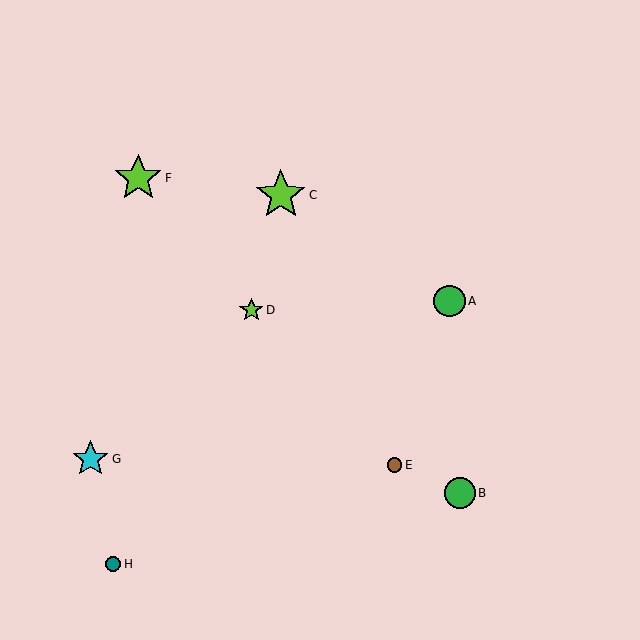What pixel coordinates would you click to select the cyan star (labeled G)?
Click at (90, 459) to select the cyan star G.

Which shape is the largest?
The lime star (labeled C) is the largest.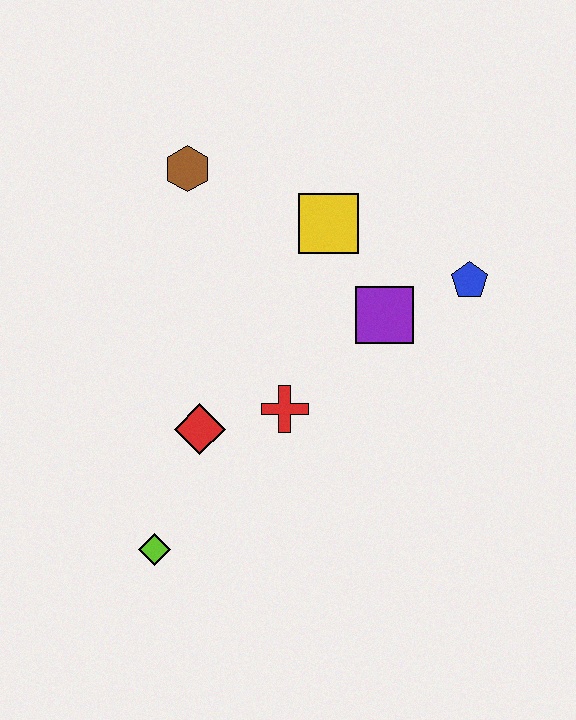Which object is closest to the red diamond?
The red cross is closest to the red diamond.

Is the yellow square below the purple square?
No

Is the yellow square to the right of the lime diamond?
Yes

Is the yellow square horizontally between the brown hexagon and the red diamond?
No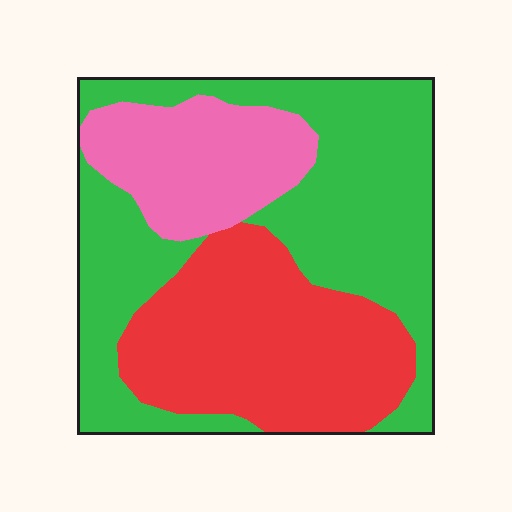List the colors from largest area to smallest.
From largest to smallest: green, red, pink.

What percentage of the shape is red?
Red takes up about one third (1/3) of the shape.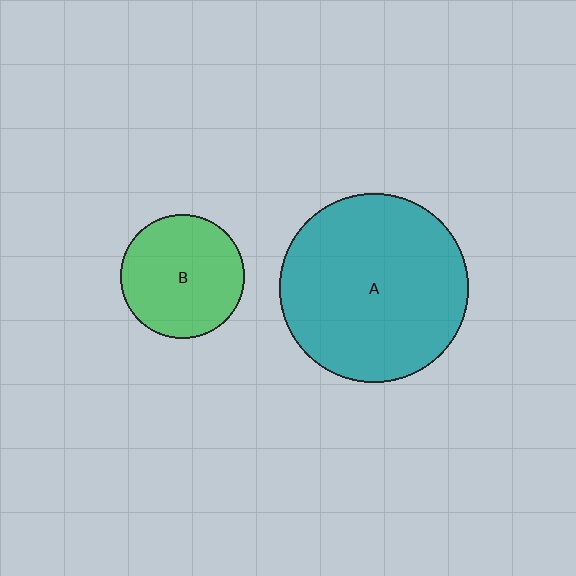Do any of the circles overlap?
No, none of the circles overlap.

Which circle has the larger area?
Circle A (teal).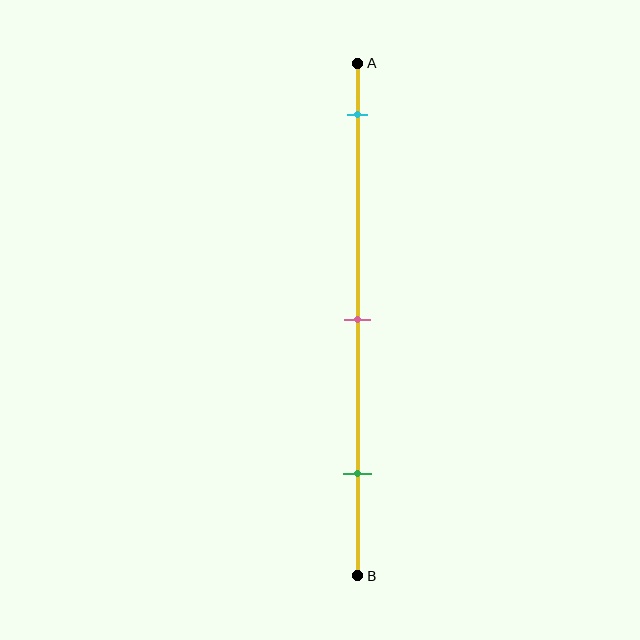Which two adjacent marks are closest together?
The pink and green marks are the closest adjacent pair.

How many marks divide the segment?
There are 3 marks dividing the segment.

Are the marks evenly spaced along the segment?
Yes, the marks are approximately evenly spaced.